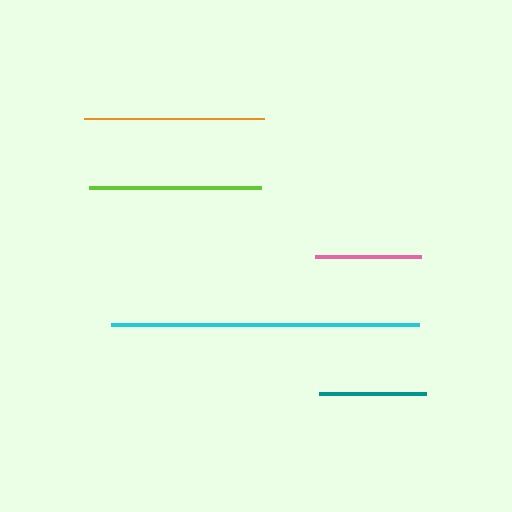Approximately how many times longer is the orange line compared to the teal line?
The orange line is approximately 1.7 times the length of the teal line.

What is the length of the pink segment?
The pink segment is approximately 106 pixels long.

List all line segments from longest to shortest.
From longest to shortest: cyan, orange, lime, teal, pink.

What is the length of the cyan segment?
The cyan segment is approximately 308 pixels long.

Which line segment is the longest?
The cyan line is the longest at approximately 308 pixels.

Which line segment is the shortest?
The pink line is the shortest at approximately 106 pixels.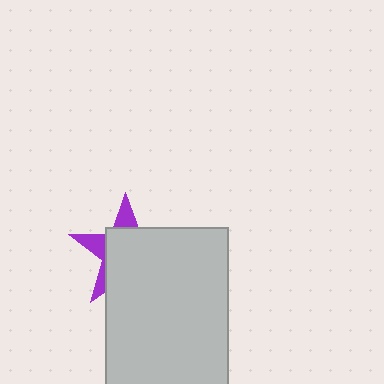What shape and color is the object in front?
The object in front is a light gray rectangle.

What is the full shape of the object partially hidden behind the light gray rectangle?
The partially hidden object is a purple star.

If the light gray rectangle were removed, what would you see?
You would see the complete purple star.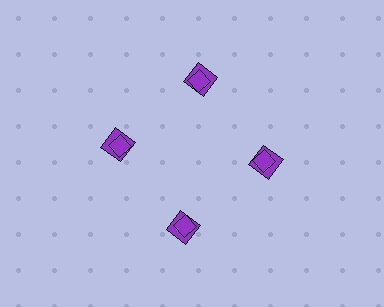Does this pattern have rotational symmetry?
Yes, this pattern has 4-fold rotational symmetry. It looks the same after rotating 90 degrees around the center.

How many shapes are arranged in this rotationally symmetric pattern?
There are 8 shapes, arranged in 4 groups of 2.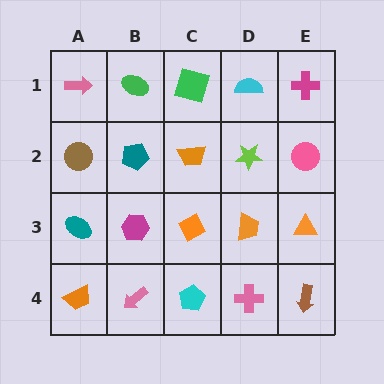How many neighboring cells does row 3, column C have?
4.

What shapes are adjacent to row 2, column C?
A green square (row 1, column C), an orange diamond (row 3, column C), a teal pentagon (row 2, column B), a lime star (row 2, column D).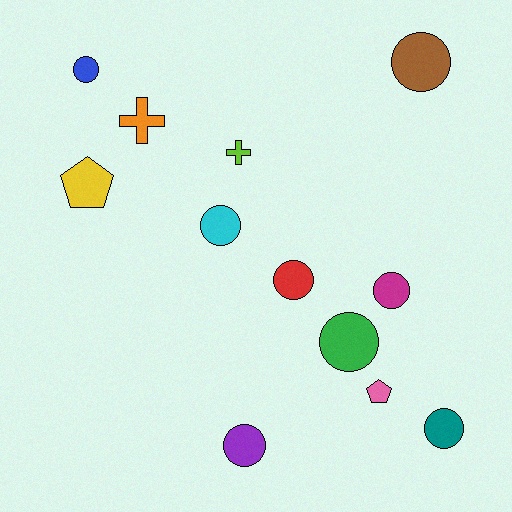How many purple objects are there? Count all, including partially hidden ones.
There is 1 purple object.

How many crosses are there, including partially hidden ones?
There are 2 crosses.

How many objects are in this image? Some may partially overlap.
There are 12 objects.